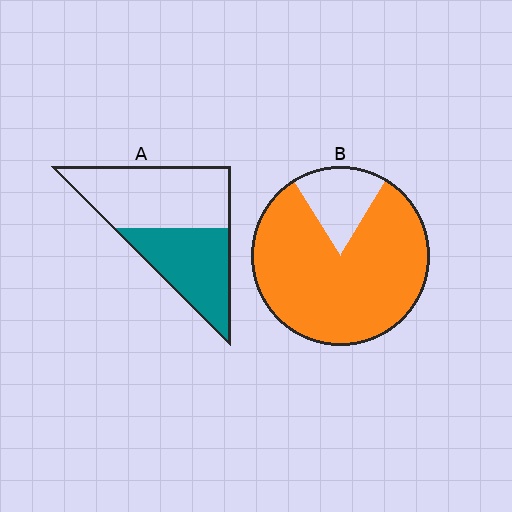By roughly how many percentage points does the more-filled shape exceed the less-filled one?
By roughly 40 percentage points (B over A).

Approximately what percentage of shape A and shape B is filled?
A is approximately 45% and B is approximately 85%.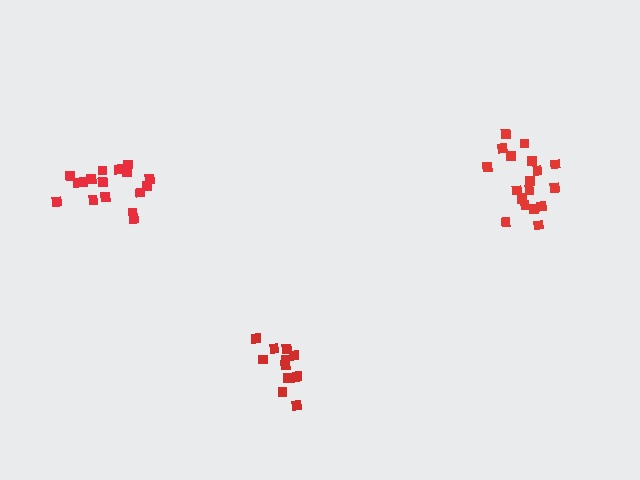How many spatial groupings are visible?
There are 3 spatial groupings.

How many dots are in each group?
Group 1: 17 dots, Group 2: 18 dots, Group 3: 12 dots (47 total).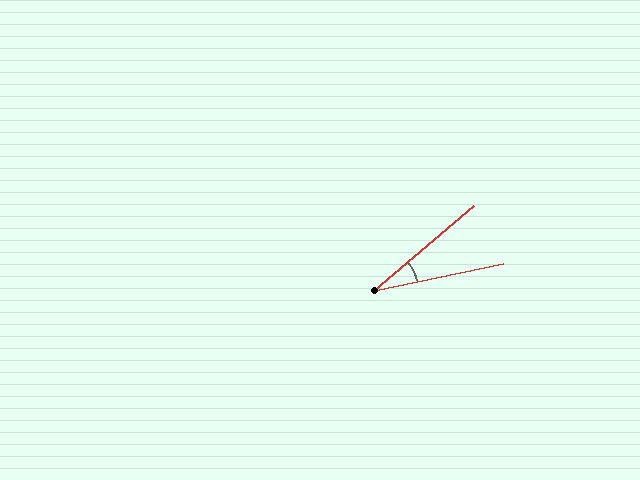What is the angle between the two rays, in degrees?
Approximately 29 degrees.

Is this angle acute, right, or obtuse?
It is acute.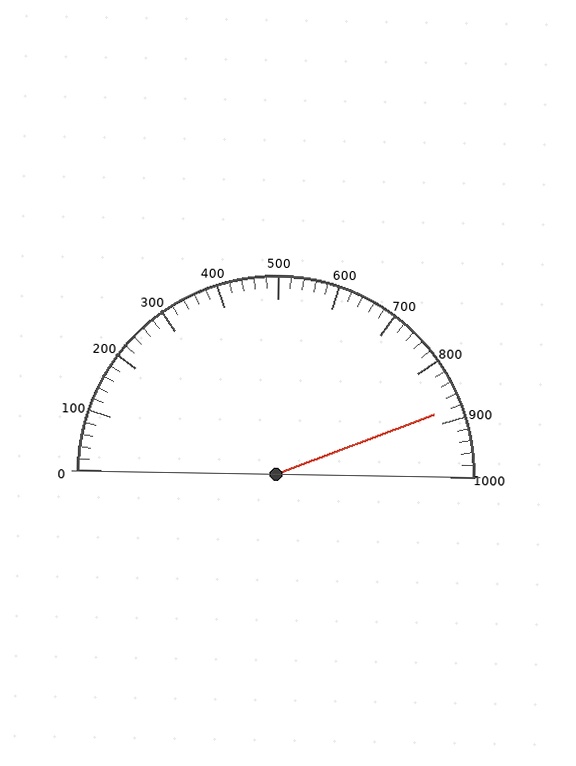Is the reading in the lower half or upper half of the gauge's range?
The reading is in the upper half of the range (0 to 1000).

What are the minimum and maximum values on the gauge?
The gauge ranges from 0 to 1000.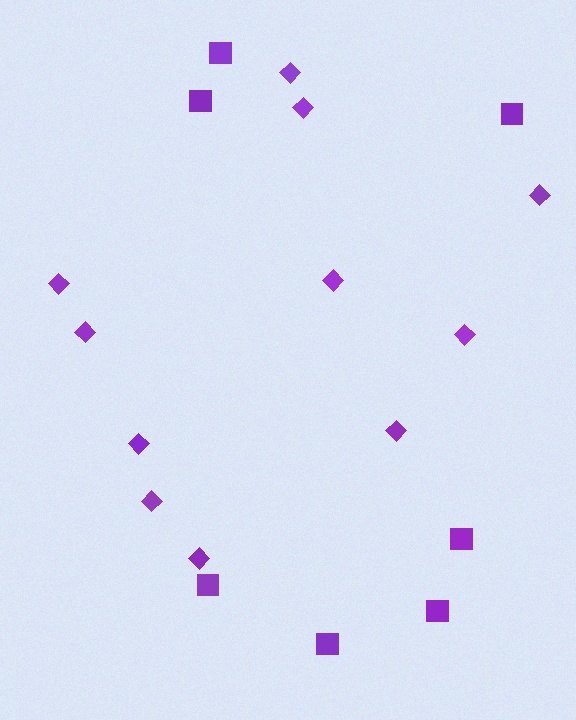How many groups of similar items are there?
There are 2 groups: one group of squares (7) and one group of diamonds (11).